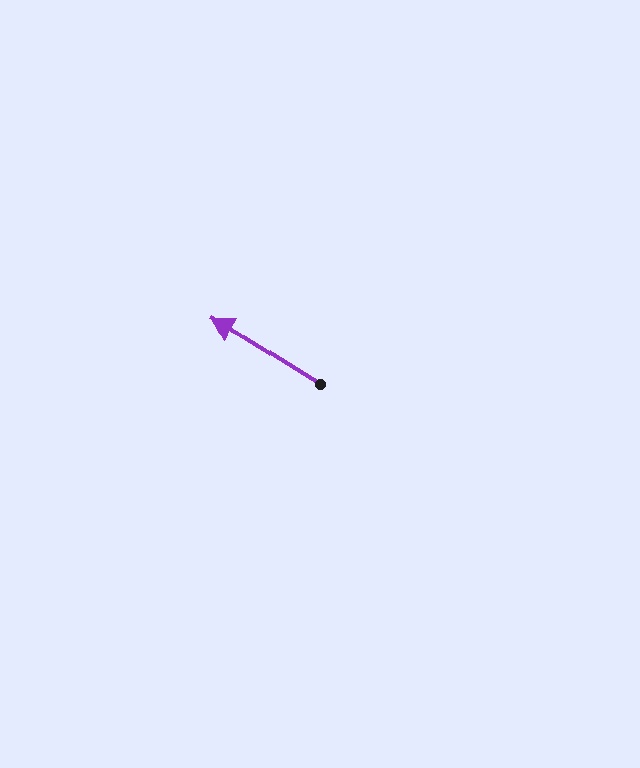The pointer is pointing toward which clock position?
Roughly 10 o'clock.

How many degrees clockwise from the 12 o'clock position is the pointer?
Approximately 302 degrees.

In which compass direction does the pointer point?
Northwest.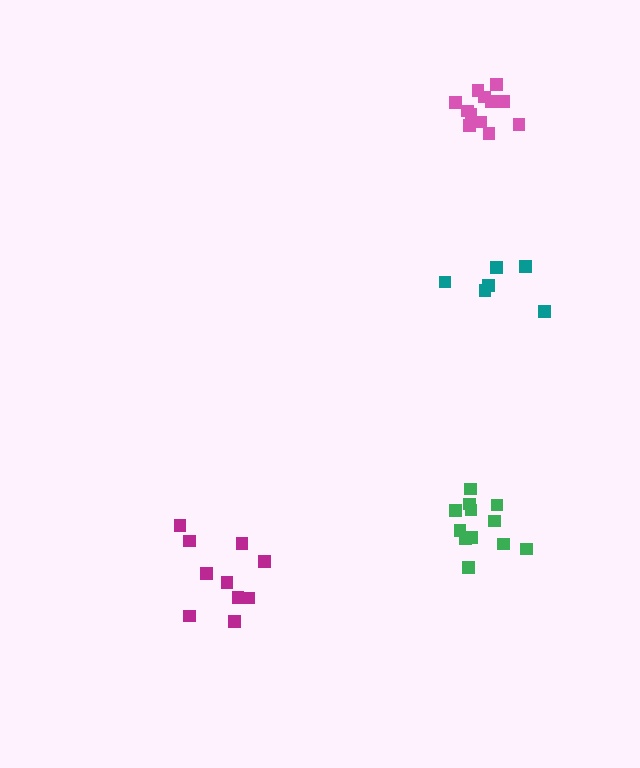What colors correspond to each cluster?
The clusters are colored: green, pink, magenta, teal.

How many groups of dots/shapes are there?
There are 4 groups.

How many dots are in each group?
Group 1: 12 dots, Group 2: 12 dots, Group 3: 10 dots, Group 4: 6 dots (40 total).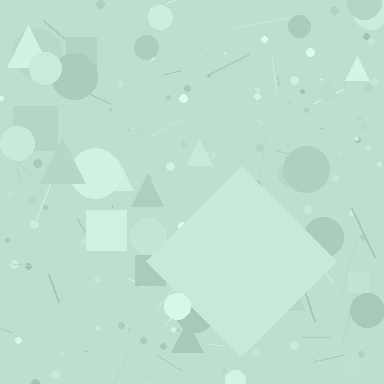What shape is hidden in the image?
A diamond is hidden in the image.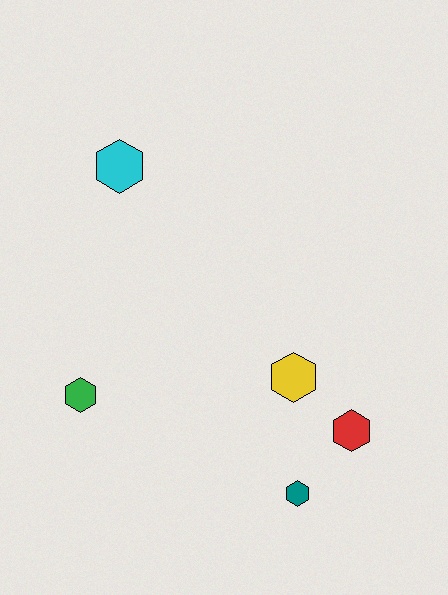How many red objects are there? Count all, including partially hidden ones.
There is 1 red object.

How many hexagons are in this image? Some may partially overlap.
There are 5 hexagons.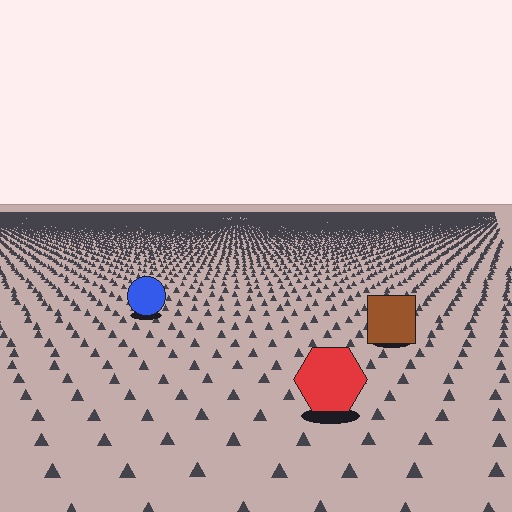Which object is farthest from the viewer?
The blue circle is farthest from the viewer. It appears smaller and the ground texture around it is denser.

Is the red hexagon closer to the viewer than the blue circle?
Yes. The red hexagon is closer — you can tell from the texture gradient: the ground texture is coarser near it.